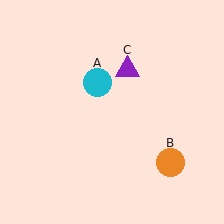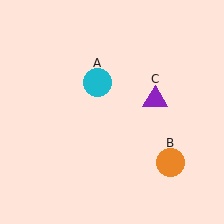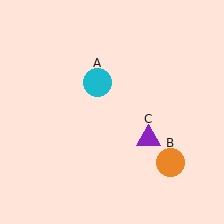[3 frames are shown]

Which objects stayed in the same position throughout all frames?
Cyan circle (object A) and orange circle (object B) remained stationary.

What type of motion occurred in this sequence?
The purple triangle (object C) rotated clockwise around the center of the scene.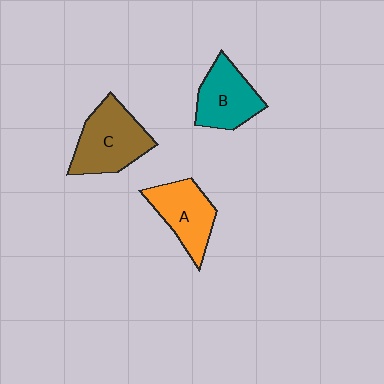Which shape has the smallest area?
Shape A (orange).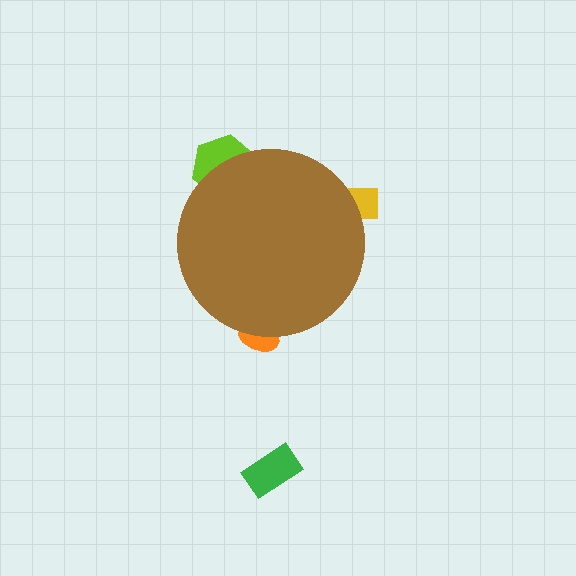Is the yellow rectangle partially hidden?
Yes, the yellow rectangle is partially hidden behind the brown circle.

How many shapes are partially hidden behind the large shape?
3 shapes are partially hidden.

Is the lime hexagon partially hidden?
Yes, the lime hexagon is partially hidden behind the brown circle.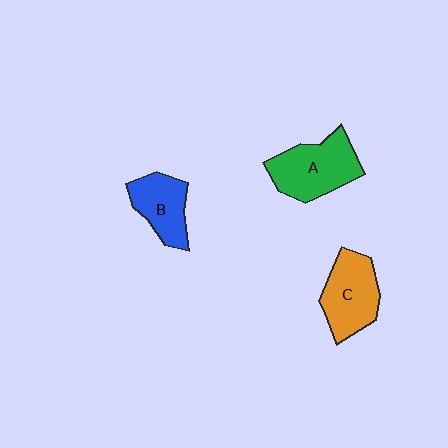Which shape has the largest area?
Shape A (green).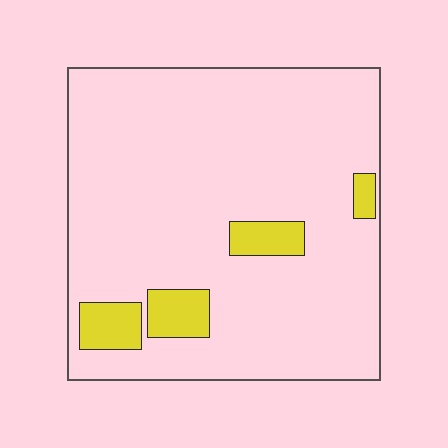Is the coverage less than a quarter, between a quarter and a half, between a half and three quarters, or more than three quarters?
Less than a quarter.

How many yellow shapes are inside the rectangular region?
4.